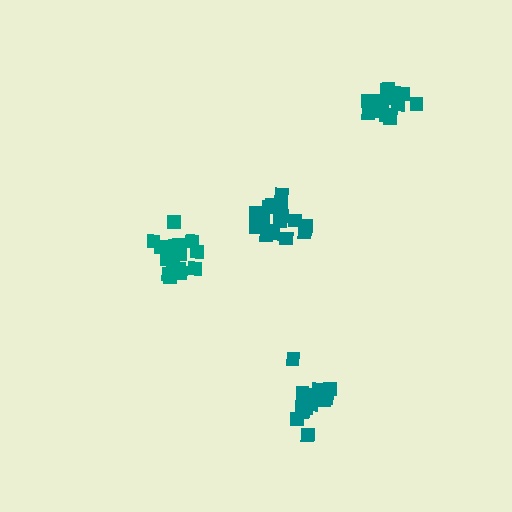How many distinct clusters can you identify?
There are 4 distinct clusters.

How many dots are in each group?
Group 1: 17 dots, Group 2: 19 dots, Group 3: 18 dots, Group 4: 17 dots (71 total).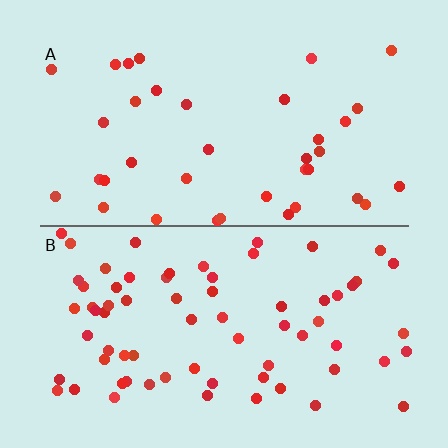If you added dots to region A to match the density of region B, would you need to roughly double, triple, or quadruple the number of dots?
Approximately double.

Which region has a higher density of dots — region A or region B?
B (the bottom).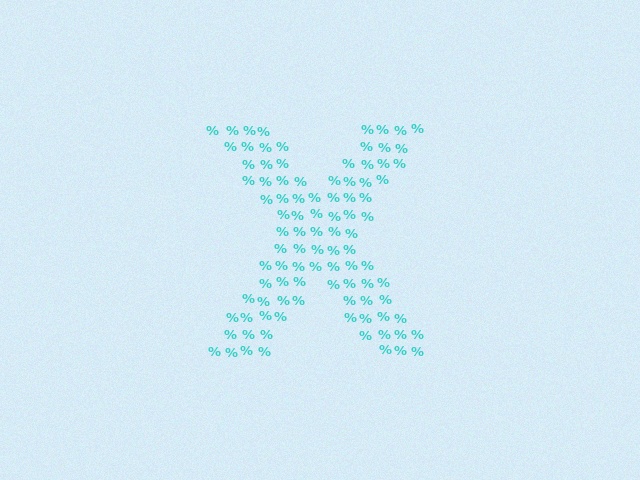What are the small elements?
The small elements are percent signs.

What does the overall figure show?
The overall figure shows the letter X.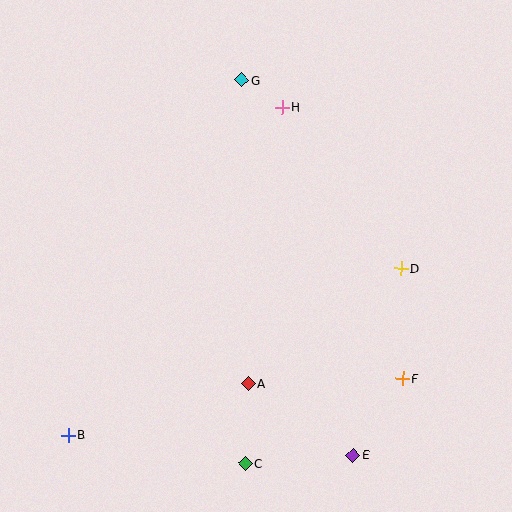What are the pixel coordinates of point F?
Point F is at (403, 378).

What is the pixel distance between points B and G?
The distance between B and G is 395 pixels.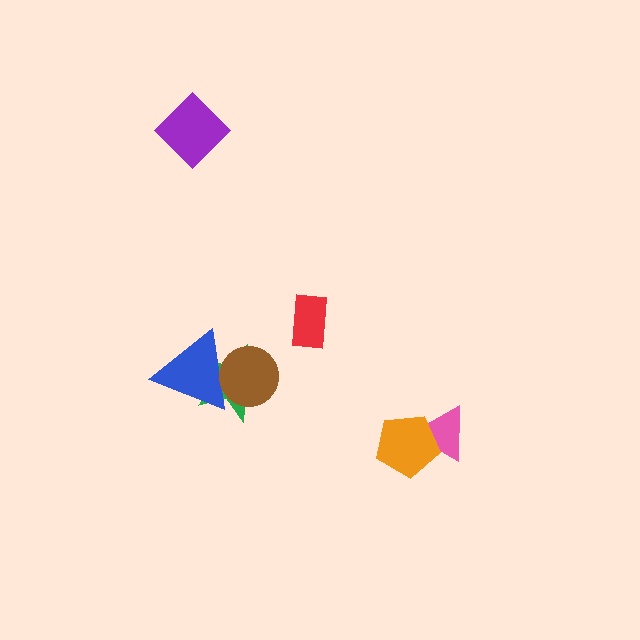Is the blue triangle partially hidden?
Yes, it is partially covered by another shape.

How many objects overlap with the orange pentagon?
1 object overlaps with the orange pentagon.